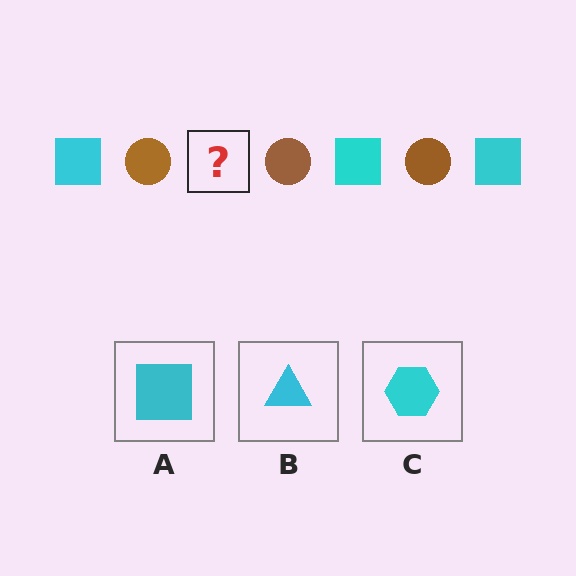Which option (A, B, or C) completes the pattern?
A.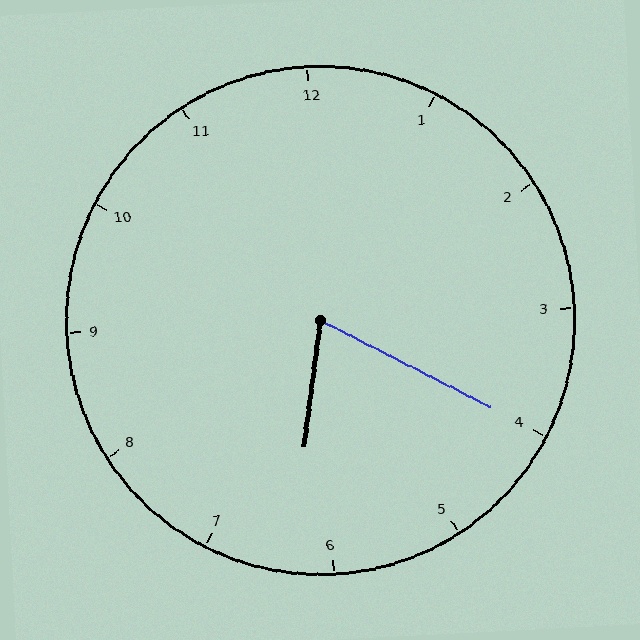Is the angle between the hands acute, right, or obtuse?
It is acute.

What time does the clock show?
6:20.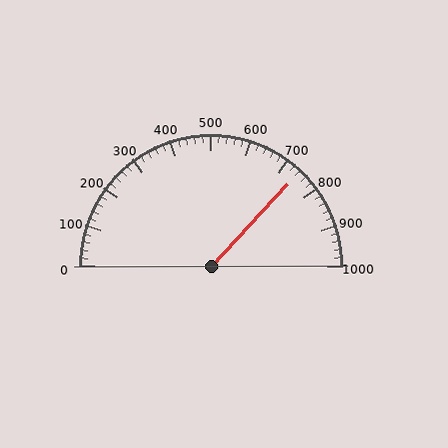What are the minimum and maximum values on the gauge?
The gauge ranges from 0 to 1000.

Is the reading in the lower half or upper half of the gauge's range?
The reading is in the upper half of the range (0 to 1000).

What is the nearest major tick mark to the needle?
The nearest major tick mark is 700.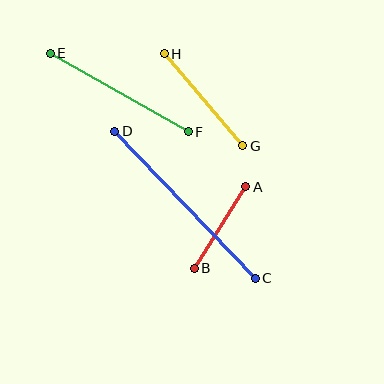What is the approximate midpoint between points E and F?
The midpoint is at approximately (119, 92) pixels.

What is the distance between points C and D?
The distance is approximately 203 pixels.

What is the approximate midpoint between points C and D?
The midpoint is at approximately (185, 205) pixels.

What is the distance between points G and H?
The distance is approximately 121 pixels.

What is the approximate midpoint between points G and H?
The midpoint is at approximately (203, 100) pixels.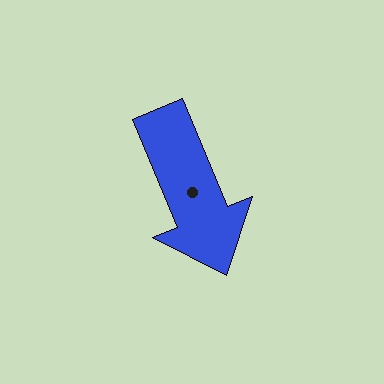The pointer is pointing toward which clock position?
Roughly 5 o'clock.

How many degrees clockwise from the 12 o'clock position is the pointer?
Approximately 157 degrees.